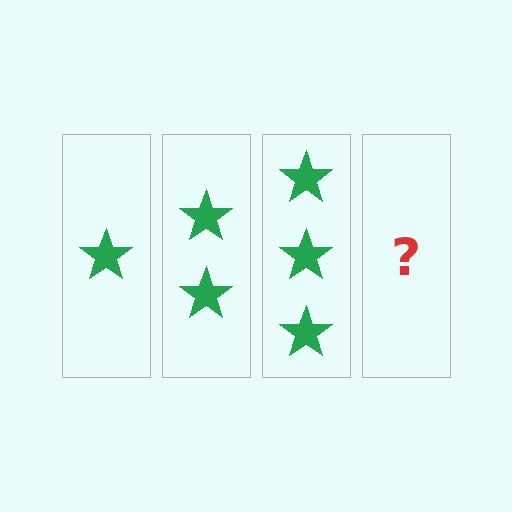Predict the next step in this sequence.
The next step is 4 stars.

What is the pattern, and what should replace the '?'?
The pattern is that each step adds one more star. The '?' should be 4 stars.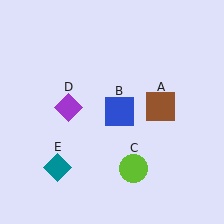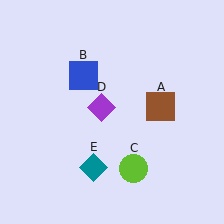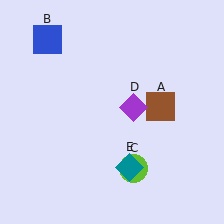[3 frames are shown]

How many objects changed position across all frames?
3 objects changed position: blue square (object B), purple diamond (object D), teal diamond (object E).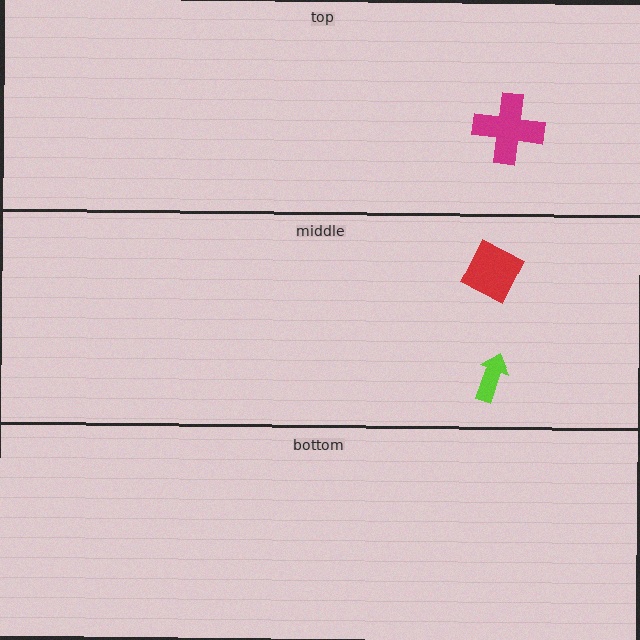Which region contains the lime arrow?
The middle region.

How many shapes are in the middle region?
2.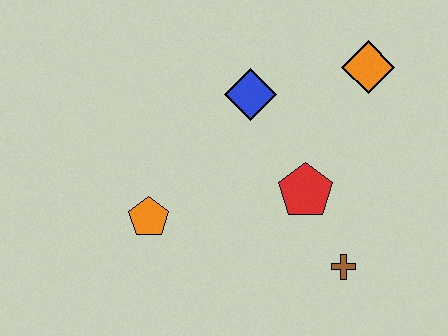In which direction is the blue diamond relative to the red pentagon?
The blue diamond is above the red pentagon.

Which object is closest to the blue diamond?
The red pentagon is closest to the blue diamond.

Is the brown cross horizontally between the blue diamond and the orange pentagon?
No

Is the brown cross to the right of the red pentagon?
Yes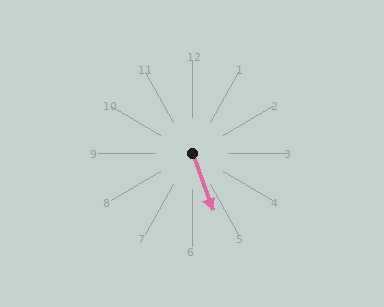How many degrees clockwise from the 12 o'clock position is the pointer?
Approximately 160 degrees.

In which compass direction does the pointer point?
South.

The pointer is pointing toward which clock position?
Roughly 5 o'clock.